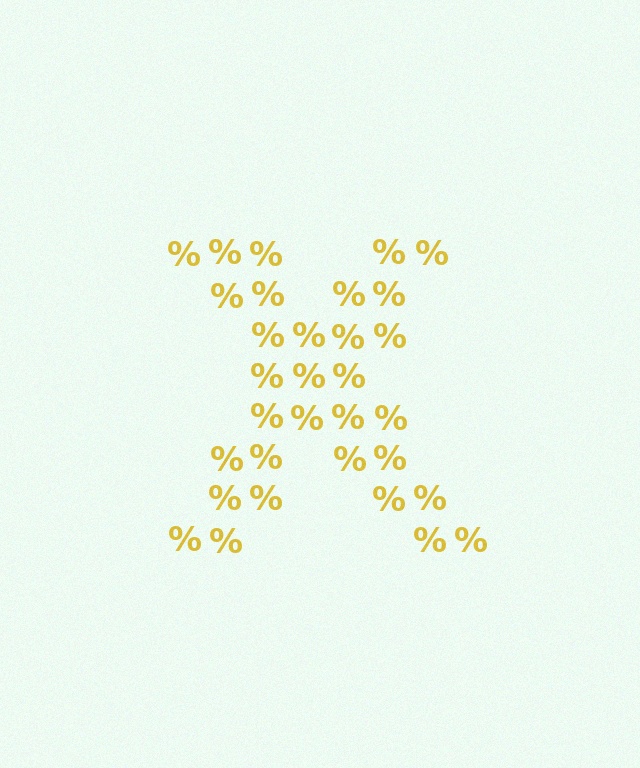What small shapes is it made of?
It is made of small percent signs.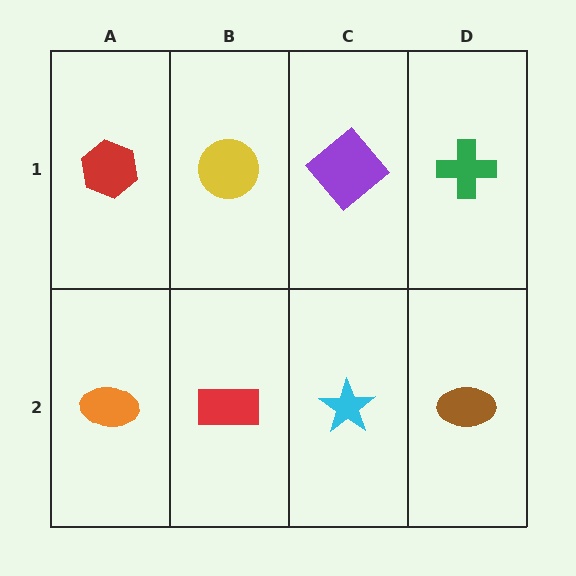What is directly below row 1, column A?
An orange ellipse.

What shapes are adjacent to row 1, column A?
An orange ellipse (row 2, column A), a yellow circle (row 1, column B).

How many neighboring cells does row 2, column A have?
2.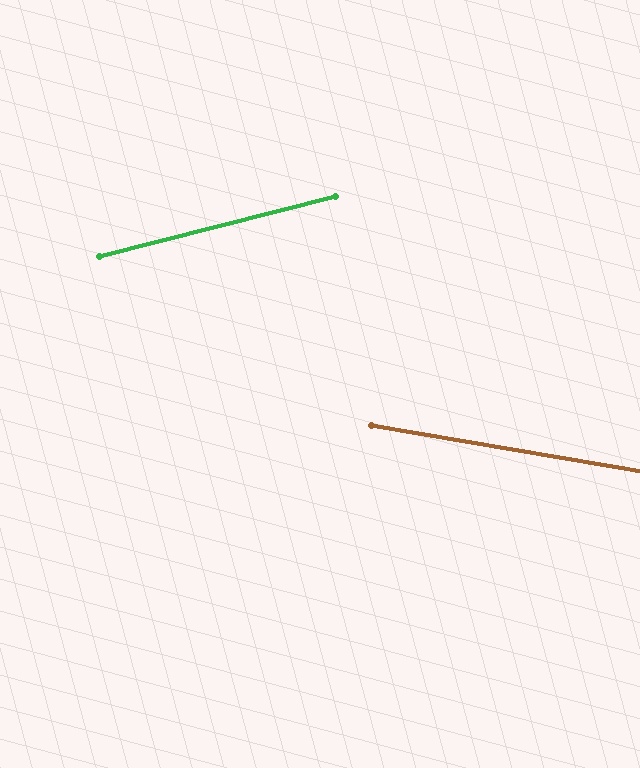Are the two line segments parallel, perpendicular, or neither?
Neither parallel nor perpendicular — they differ by about 24°.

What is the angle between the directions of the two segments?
Approximately 24 degrees.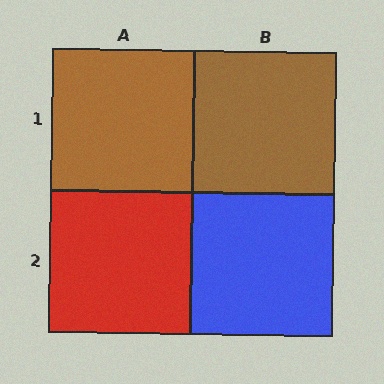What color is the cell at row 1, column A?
Brown.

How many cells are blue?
1 cell is blue.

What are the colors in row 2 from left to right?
Red, blue.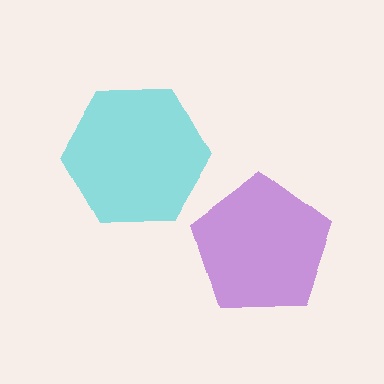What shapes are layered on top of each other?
The layered shapes are: a purple pentagon, a cyan hexagon.